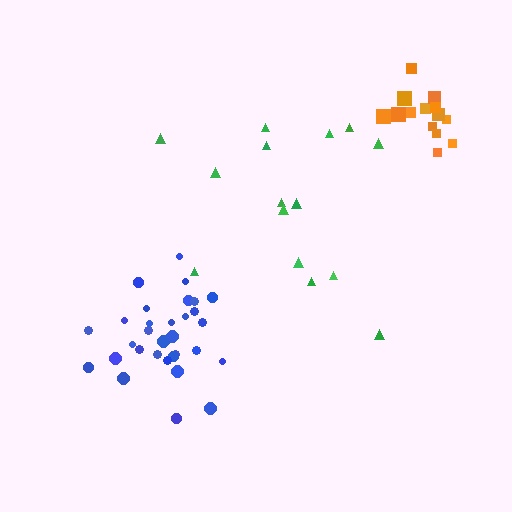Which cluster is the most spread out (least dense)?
Green.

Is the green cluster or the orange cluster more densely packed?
Orange.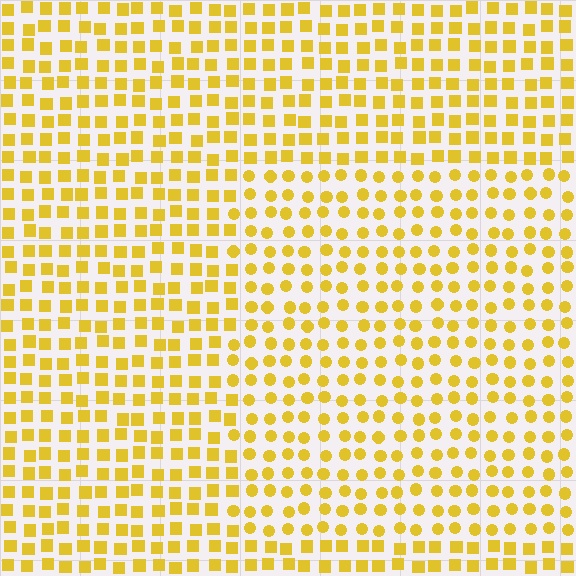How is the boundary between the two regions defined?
The boundary is defined by a change in element shape: circles inside vs. squares outside. All elements share the same color and spacing.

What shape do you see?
I see a rectangle.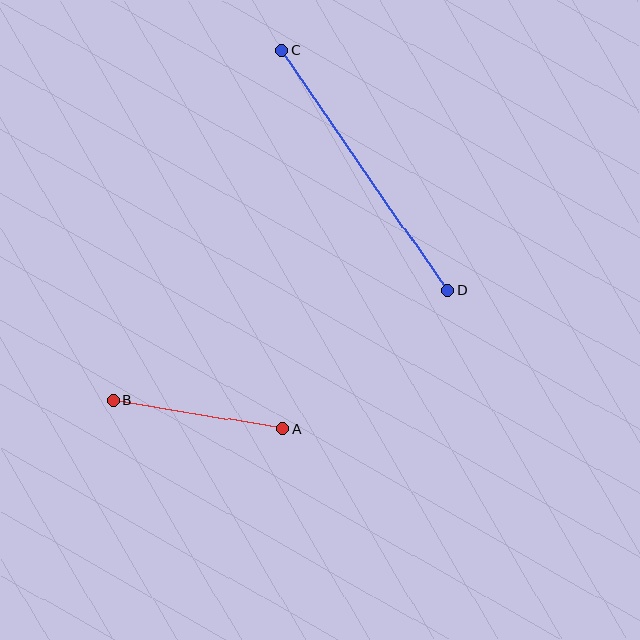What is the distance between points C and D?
The distance is approximately 292 pixels.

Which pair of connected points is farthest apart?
Points C and D are farthest apart.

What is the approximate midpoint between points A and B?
The midpoint is at approximately (198, 415) pixels.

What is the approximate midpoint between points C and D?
The midpoint is at approximately (364, 170) pixels.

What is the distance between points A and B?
The distance is approximately 171 pixels.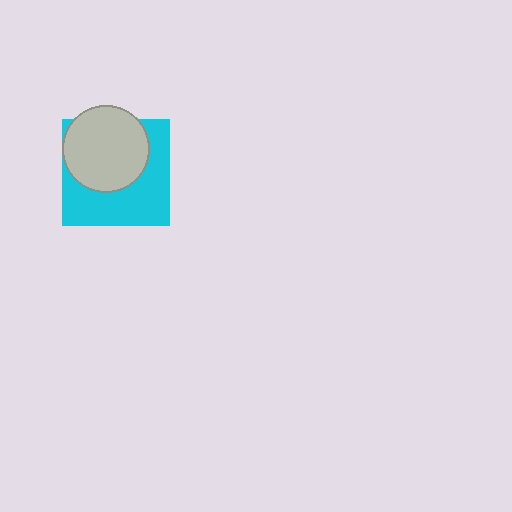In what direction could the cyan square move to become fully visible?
The cyan square could move toward the lower-right. That would shift it out from behind the light gray circle entirely.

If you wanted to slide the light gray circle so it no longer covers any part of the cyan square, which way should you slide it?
Slide it toward the upper-left — that is the most direct way to separate the two shapes.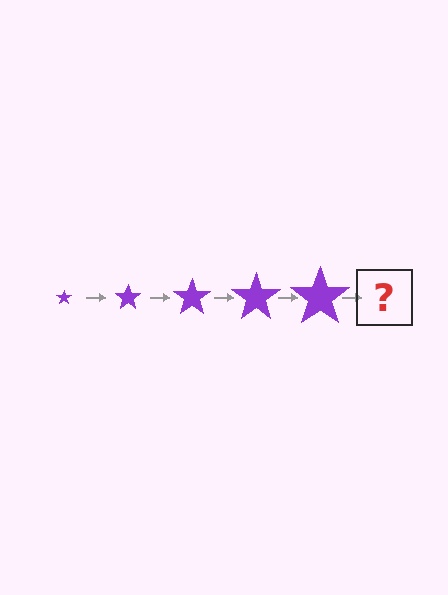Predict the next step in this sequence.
The next step is a purple star, larger than the previous one.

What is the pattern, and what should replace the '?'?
The pattern is that the star gets progressively larger each step. The '?' should be a purple star, larger than the previous one.